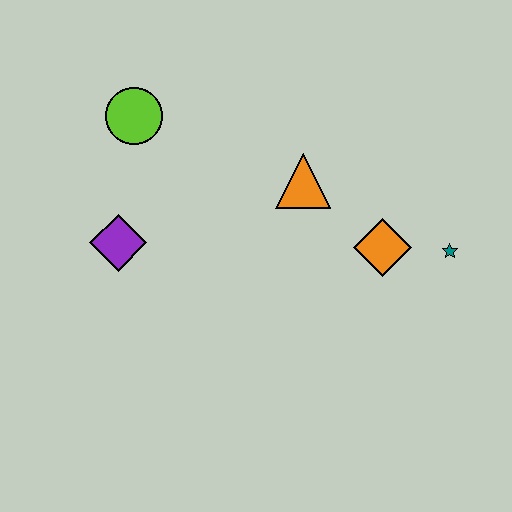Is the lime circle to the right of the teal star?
No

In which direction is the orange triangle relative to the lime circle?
The orange triangle is to the right of the lime circle.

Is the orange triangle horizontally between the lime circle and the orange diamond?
Yes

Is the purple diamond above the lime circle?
No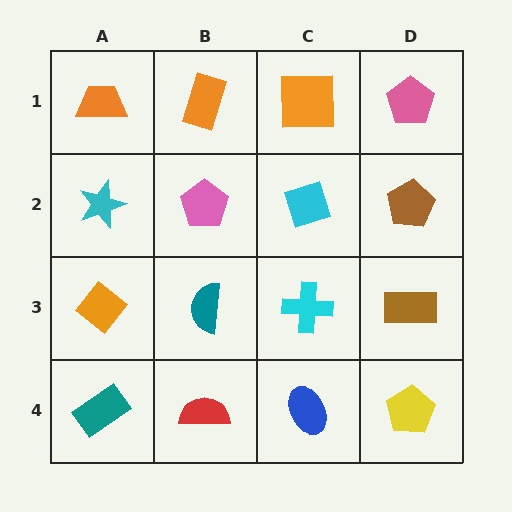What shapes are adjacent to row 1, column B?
A pink pentagon (row 2, column B), an orange trapezoid (row 1, column A), an orange square (row 1, column C).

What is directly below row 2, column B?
A teal semicircle.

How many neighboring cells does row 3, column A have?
3.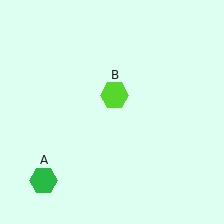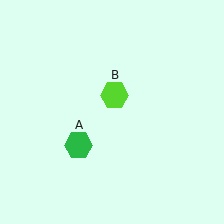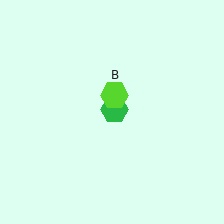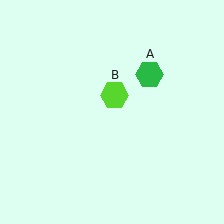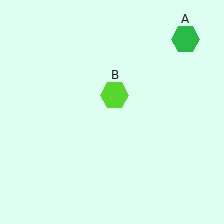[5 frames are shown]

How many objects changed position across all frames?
1 object changed position: green hexagon (object A).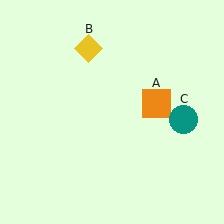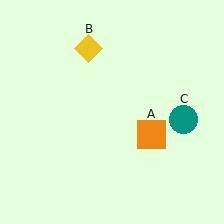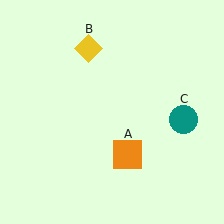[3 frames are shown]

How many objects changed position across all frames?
1 object changed position: orange square (object A).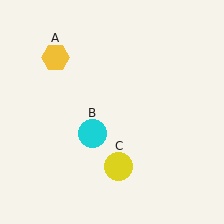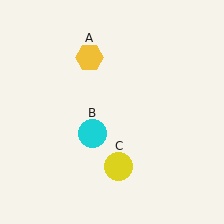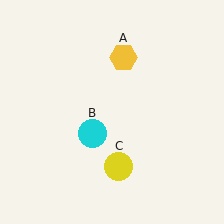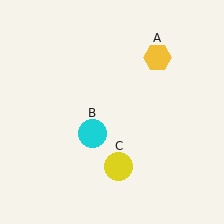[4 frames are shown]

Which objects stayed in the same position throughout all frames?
Cyan circle (object B) and yellow circle (object C) remained stationary.